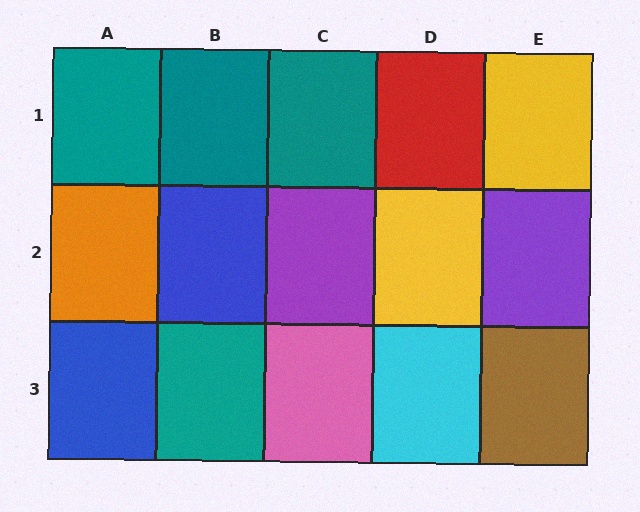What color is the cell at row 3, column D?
Cyan.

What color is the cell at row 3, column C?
Pink.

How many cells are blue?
2 cells are blue.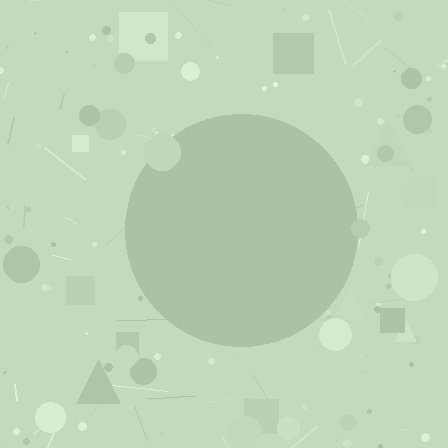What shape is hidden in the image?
A circle is hidden in the image.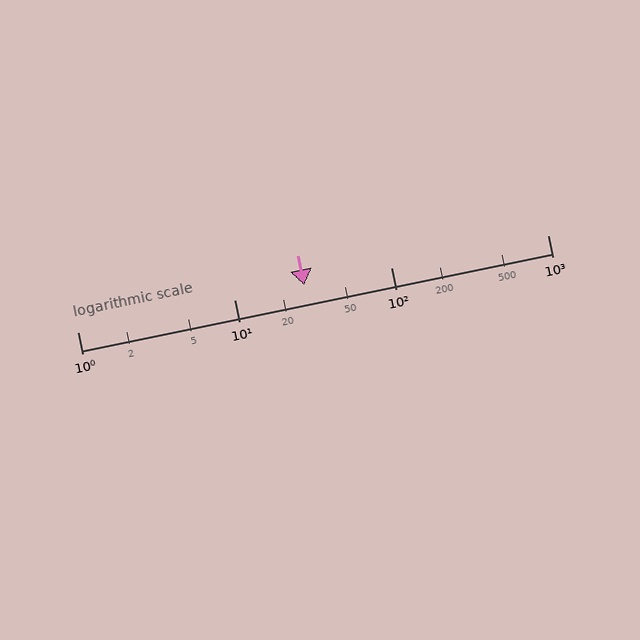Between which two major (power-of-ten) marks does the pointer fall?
The pointer is between 10 and 100.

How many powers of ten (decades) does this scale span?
The scale spans 3 decades, from 1 to 1000.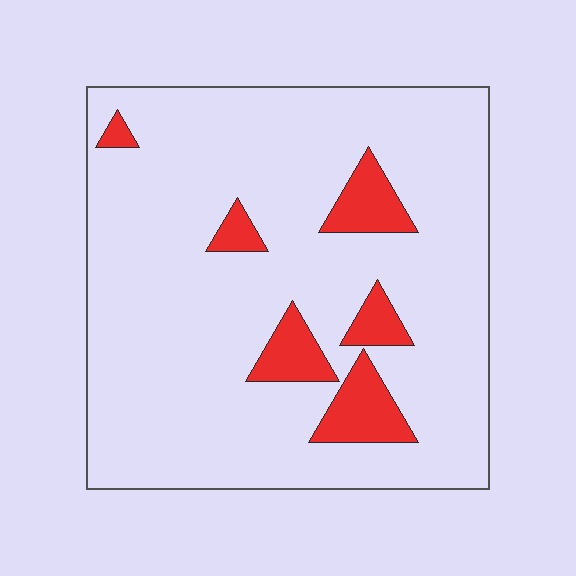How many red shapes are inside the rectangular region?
6.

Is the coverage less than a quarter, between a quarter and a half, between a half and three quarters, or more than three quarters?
Less than a quarter.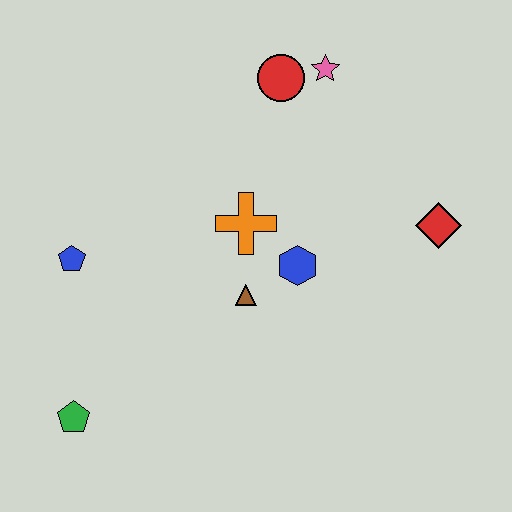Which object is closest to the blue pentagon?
The green pentagon is closest to the blue pentagon.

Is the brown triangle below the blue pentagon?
Yes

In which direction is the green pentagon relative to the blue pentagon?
The green pentagon is below the blue pentagon.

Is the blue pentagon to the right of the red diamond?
No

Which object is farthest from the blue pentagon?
The red diamond is farthest from the blue pentagon.